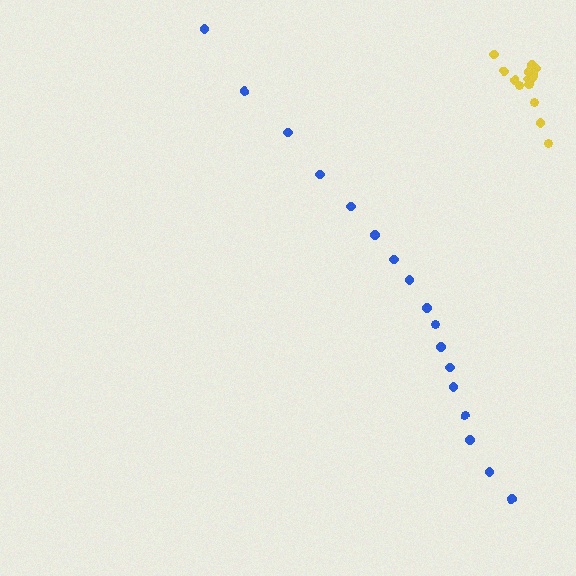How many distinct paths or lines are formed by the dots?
There are 2 distinct paths.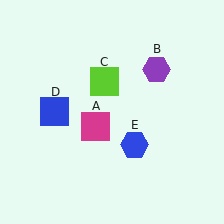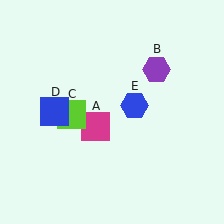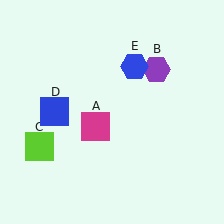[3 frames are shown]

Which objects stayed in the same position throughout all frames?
Magenta square (object A) and purple hexagon (object B) and blue square (object D) remained stationary.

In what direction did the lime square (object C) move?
The lime square (object C) moved down and to the left.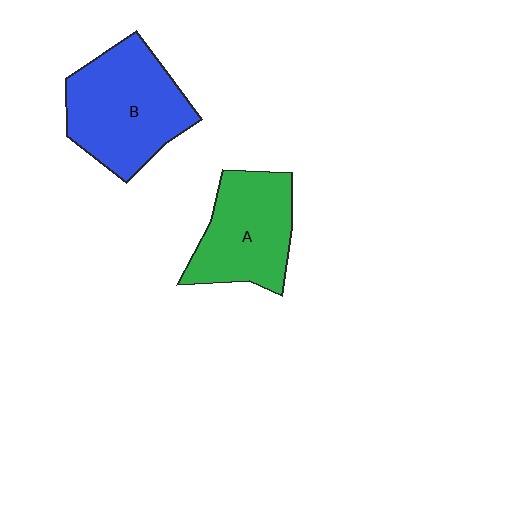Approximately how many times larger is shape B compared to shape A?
Approximately 1.2 times.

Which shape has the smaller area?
Shape A (green).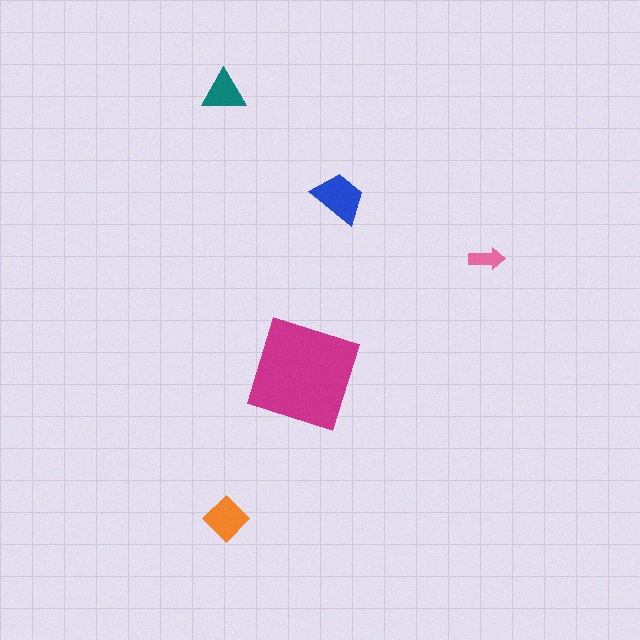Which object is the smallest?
The pink arrow.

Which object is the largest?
The magenta square.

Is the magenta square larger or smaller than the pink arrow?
Larger.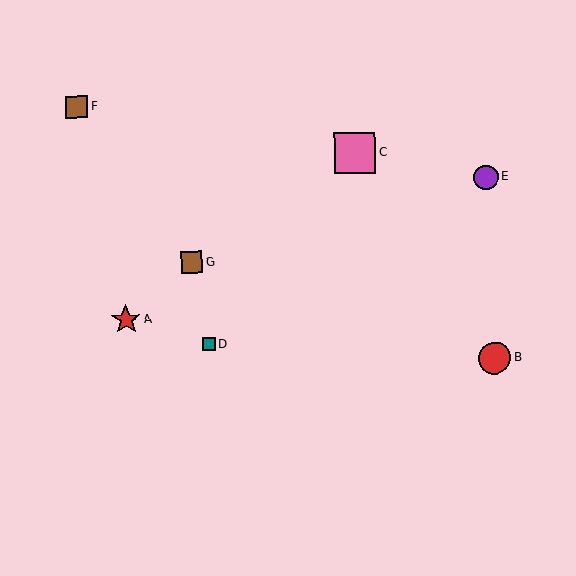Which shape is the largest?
The pink square (labeled C) is the largest.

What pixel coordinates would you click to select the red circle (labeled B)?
Click at (495, 358) to select the red circle B.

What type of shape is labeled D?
Shape D is a teal square.